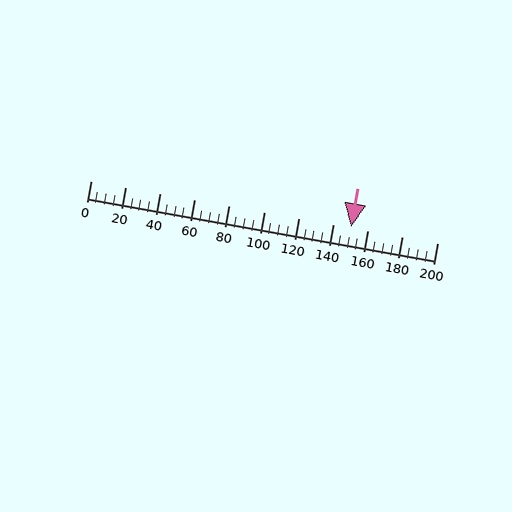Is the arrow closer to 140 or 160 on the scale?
The arrow is closer to 160.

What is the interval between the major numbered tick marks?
The major tick marks are spaced 20 units apart.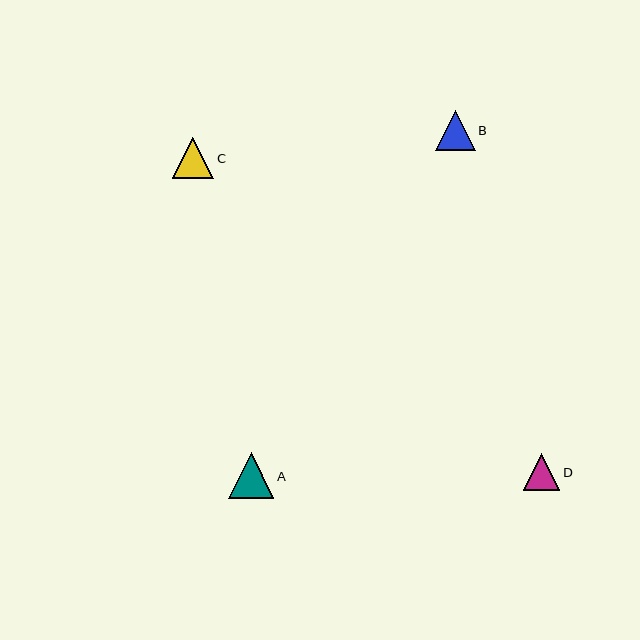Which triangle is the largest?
Triangle A is the largest with a size of approximately 46 pixels.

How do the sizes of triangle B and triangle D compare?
Triangle B and triangle D are approximately the same size.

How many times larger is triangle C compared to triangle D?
Triangle C is approximately 1.1 times the size of triangle D.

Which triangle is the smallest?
Triangle D is the smallest with a size of approximately 36 pixels.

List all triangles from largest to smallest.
From largest to smallest: A, C, B, D.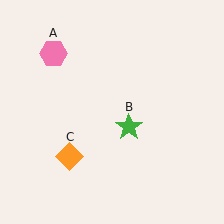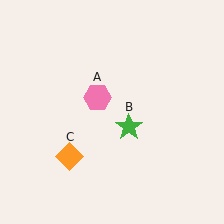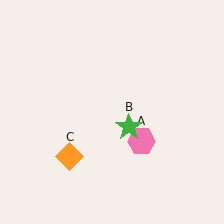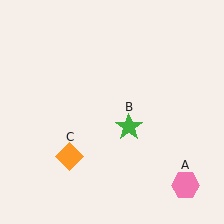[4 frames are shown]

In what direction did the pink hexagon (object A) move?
The pink hexagon (object A) moved down and to the right.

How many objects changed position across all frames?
1 object changed position: pink hexagon (object A).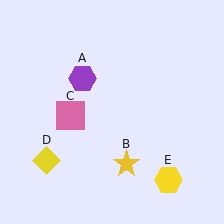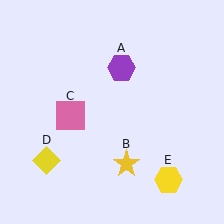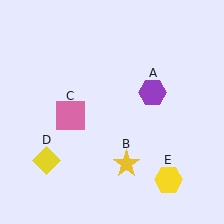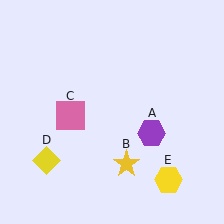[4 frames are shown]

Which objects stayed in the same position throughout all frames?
Yellow star (object B) and pink square (object C) and yellow diamond (object D) and yellow hexagon (object E) remained stationary.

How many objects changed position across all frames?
1 object changed position: purple hexagon (object A).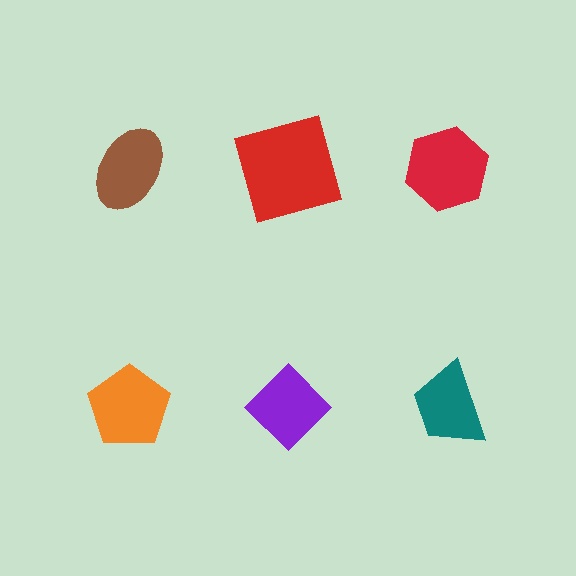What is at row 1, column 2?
A red square.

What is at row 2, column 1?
An orange pentagon.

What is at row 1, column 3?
A red hexagon.